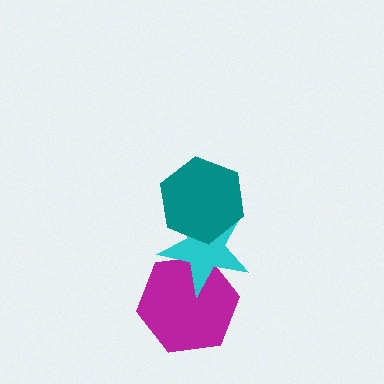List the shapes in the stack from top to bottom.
From top to bottom: the teal hexagon, the cyan star, the magenta hexagon.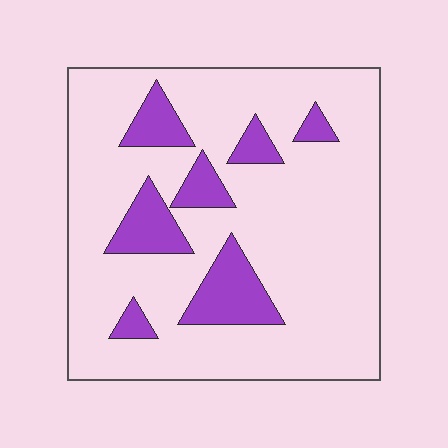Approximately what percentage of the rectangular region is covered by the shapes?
Approximately 15%.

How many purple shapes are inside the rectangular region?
7.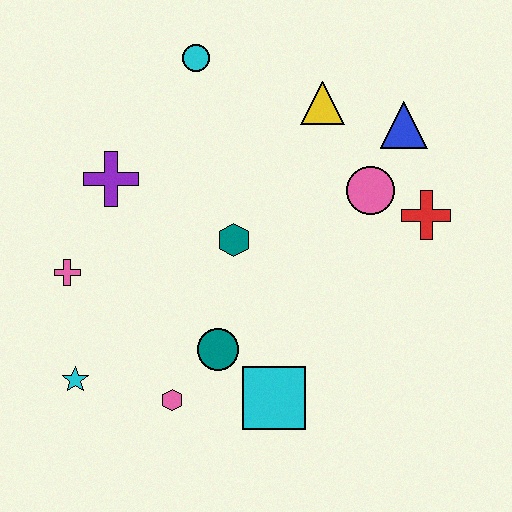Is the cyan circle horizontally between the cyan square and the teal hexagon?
No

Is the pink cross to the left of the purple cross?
Yes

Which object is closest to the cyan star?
The pink hexagon is closest to the cyan star.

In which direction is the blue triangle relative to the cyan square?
The blue triangle is above the cyan square.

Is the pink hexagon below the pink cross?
Yes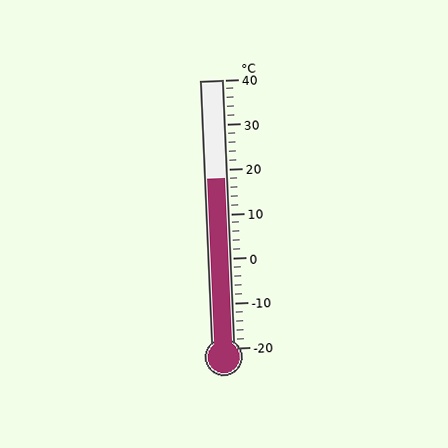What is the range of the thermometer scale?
The thermometer scale ranges from -20°C to 40°C.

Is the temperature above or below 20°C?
The temperature is below 20°C.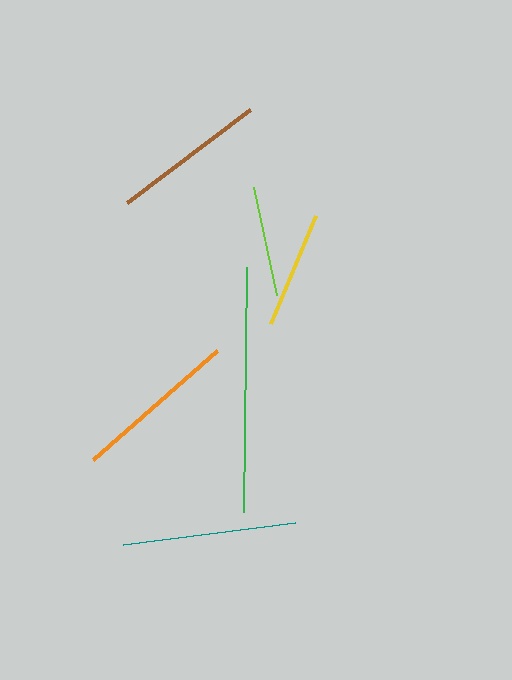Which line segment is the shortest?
The lime line is the shortest at approximately 111 pixels.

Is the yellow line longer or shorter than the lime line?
The yellow line is longer than the lime line.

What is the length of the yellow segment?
The yellow segment is approximately 117 pixels long.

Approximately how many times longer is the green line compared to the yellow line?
The green line is approximately 2.1 times the length of the yellow line.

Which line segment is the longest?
The green line is the longest at approximately 245 pixels.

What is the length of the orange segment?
The orange segment is approximately 165 pixels long.